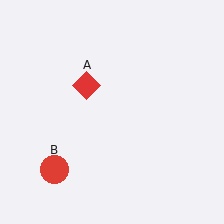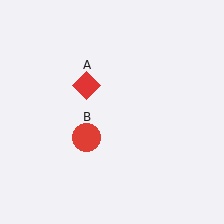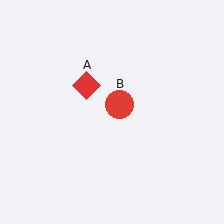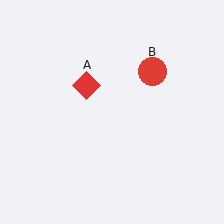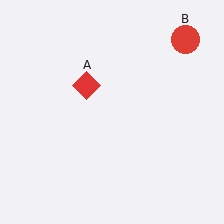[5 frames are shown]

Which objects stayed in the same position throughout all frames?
Red diamond (object A) remained stationary.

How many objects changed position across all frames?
1 object changed position: red circle (object B).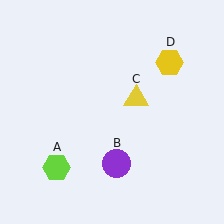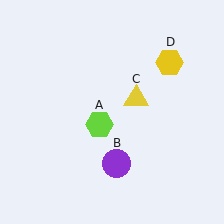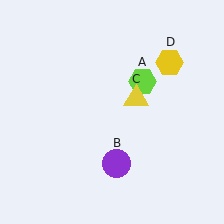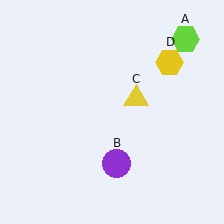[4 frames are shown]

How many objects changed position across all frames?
1 object changed position: lime hexagon (object A).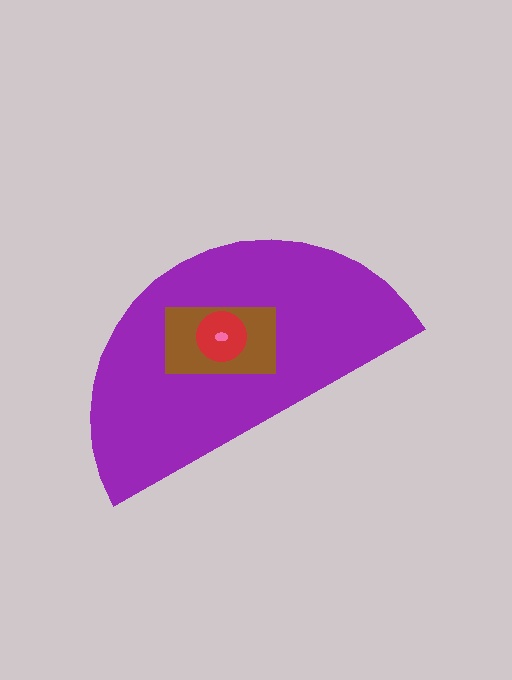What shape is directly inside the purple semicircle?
The brown rectangle.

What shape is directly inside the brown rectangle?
The red circle.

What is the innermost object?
The pink ellipse.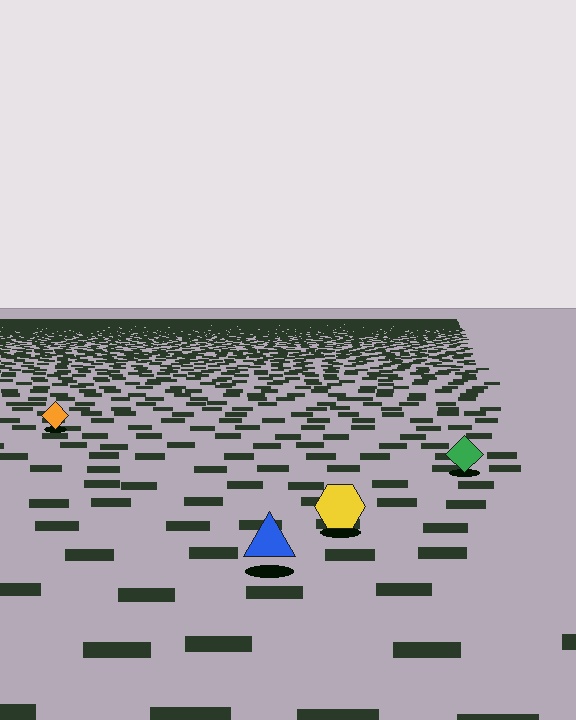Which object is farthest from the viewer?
The orange diamond is farthest from the viewer. It appears smaller and the ground texture around it is denser.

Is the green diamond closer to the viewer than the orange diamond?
Yes. The green diamond is closer — you can tell from the texture gradient: the ground texture is coarser near it.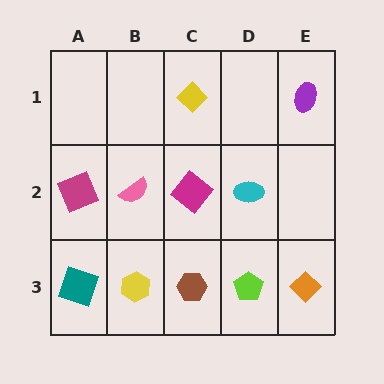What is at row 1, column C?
A yellow diamond.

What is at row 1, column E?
A purple ellipse.